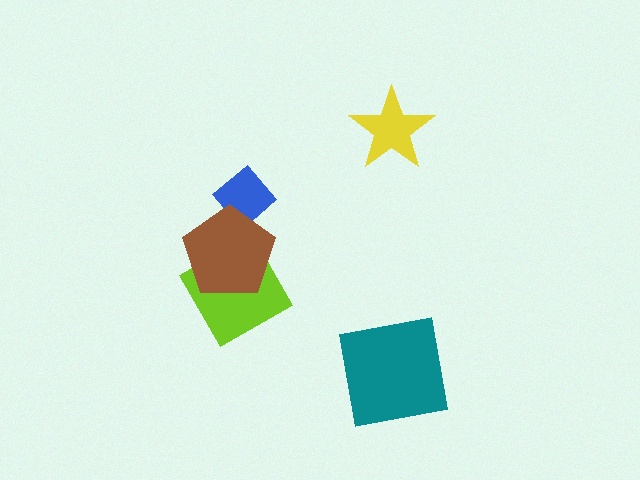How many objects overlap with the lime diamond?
1 object overlaps with the lime diamond.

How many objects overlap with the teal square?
0 objects overlap with the teal square.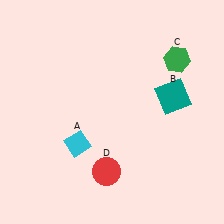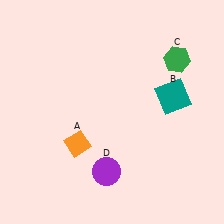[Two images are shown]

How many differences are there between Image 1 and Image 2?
There are 2 differences between the two images.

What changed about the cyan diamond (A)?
In Image 1, A is cyan. In Image 2, it changed to orange.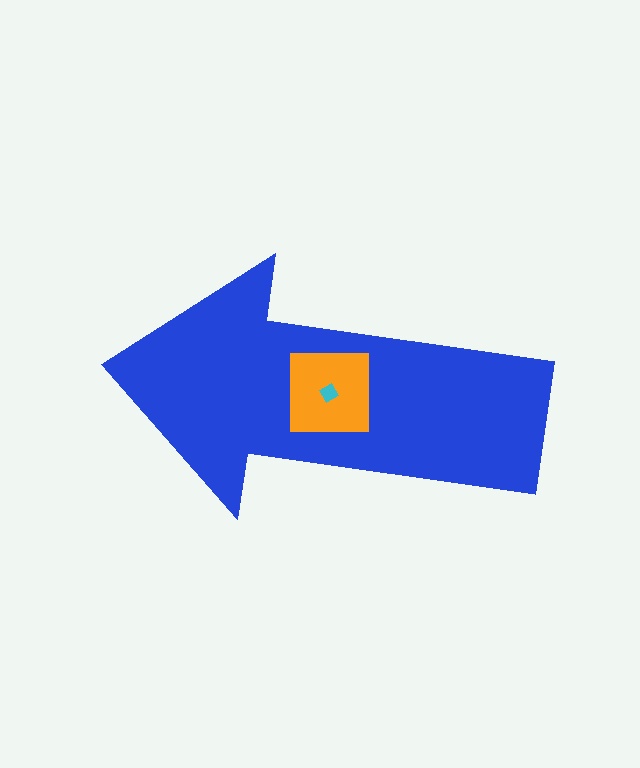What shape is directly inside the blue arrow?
The orange square.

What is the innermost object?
The cyan diamond.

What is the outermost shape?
The blue arrow.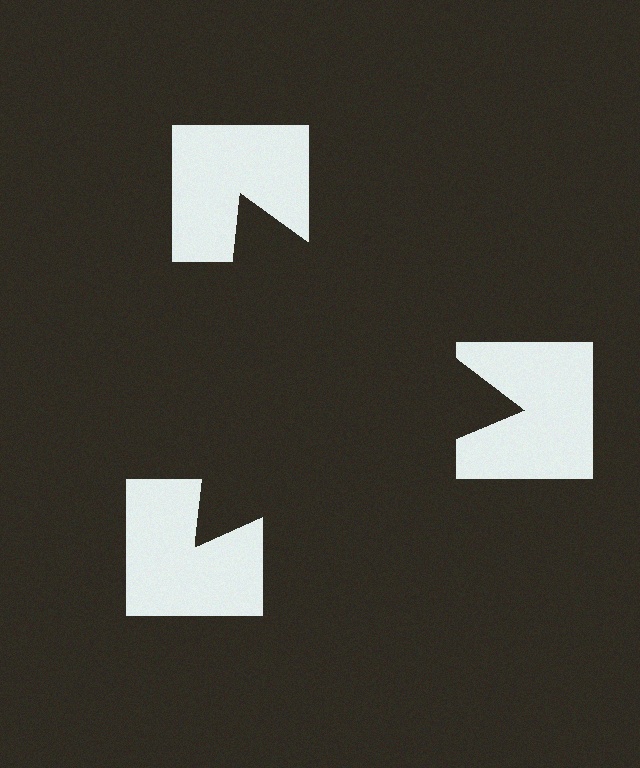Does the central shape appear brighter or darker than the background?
It typically appears slightly darker than the background, even though no actual brightness change is drawn.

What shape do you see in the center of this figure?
An illusory triangle — its edges are inferred from the aligned wedge cuts in the notched squares, not physically drawn.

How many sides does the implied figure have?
3 sides.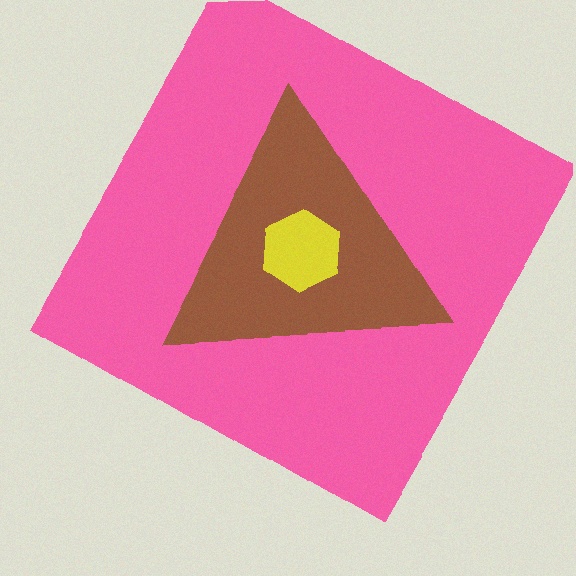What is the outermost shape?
The pink square.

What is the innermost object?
The yellow hexagon.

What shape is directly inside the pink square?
The brown triangle.